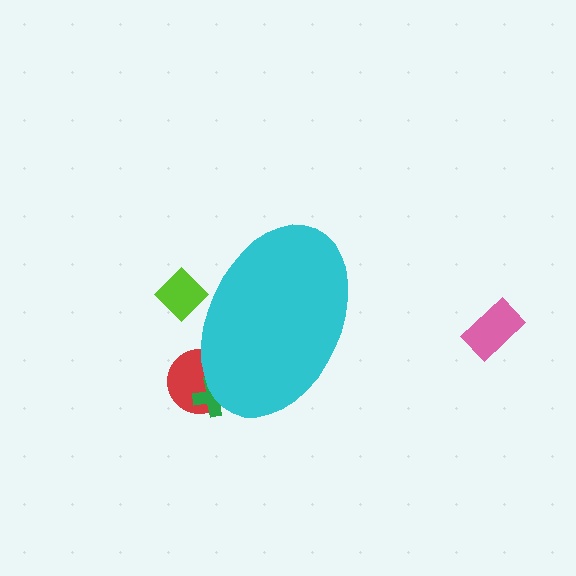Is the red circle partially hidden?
Yes, the red circle is partially hidden behind the cyan ellipse.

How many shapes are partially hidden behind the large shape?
3 shapes are partially hidden.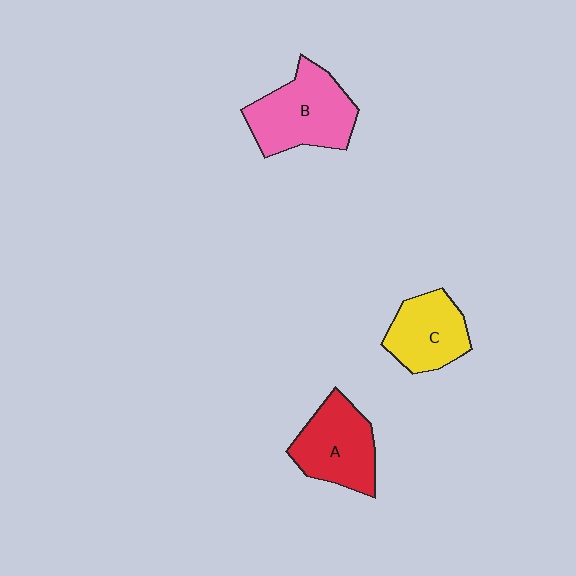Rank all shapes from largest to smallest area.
From largest to smallest: B (pink), A (red), C (yellow).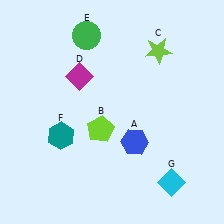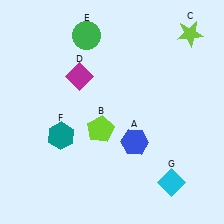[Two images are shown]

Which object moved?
The lime star (C) moved right.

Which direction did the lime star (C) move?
The lime star (C) moved right.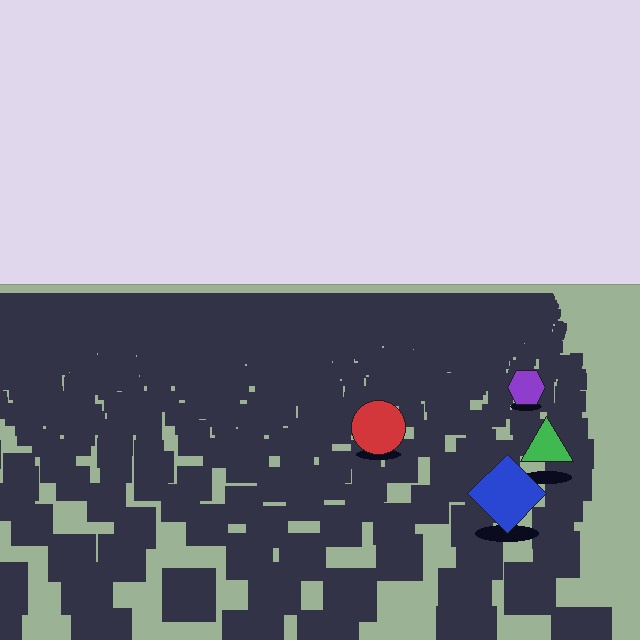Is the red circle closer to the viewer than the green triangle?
No. The green triangle is closer — you can tell from the texture gradient: the ground texture is coarser near it.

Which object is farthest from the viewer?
The purple hexagon is farthest from the viewer. It appears smaller and the ground texture around it is denser.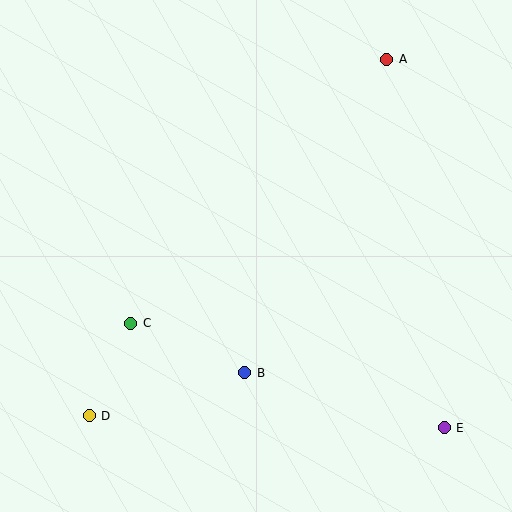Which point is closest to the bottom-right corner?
Point E is closest to the bottom-right corner.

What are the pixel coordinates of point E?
Point E is at (444, 428).